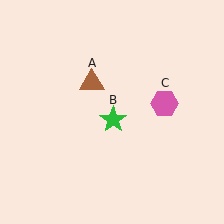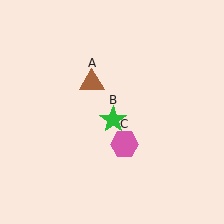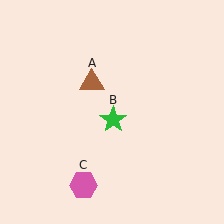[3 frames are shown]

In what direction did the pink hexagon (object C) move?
The pink hexagon (object C) moved down and to the left.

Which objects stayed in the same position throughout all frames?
Brown triangle (object A) and green star (object B) remained stationary.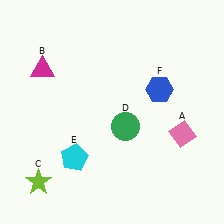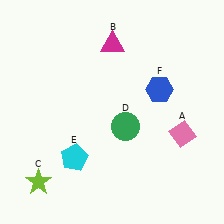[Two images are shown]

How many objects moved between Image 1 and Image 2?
1 object moved between the two images.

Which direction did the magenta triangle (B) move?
The magenta triangle (B) moved right.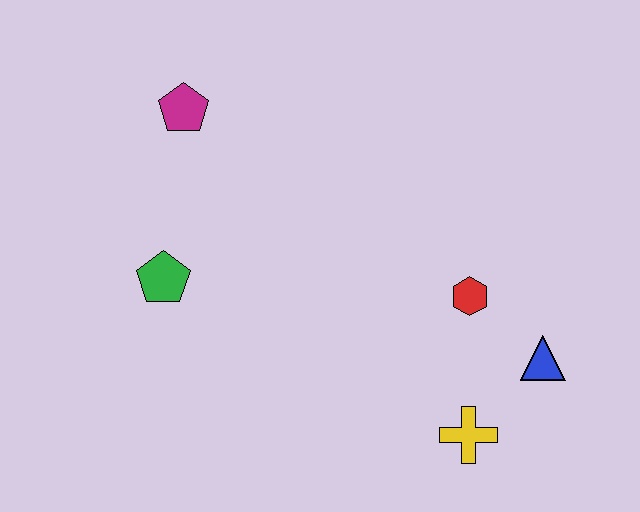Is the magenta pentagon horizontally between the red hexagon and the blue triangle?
No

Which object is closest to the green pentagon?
The magenta pentagon is closest to the green pentagon.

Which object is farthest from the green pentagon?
The blue triangle is farthest from the green pentagon.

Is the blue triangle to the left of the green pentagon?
No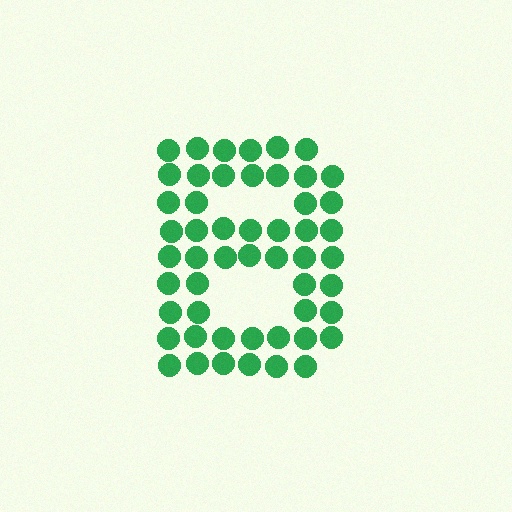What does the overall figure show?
The overall figure shows the letter B.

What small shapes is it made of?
It is made of small circles.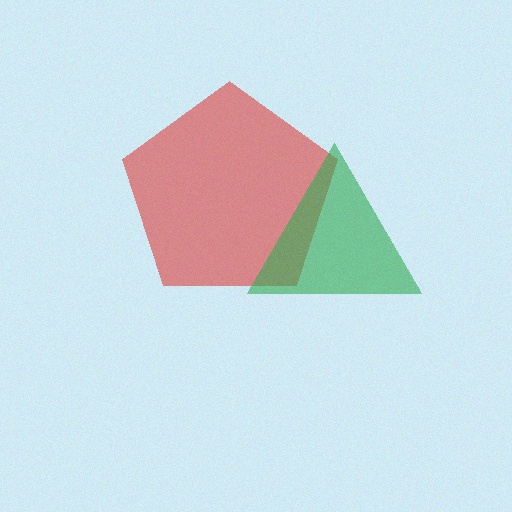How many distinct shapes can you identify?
There are 2 distinct shapes: a red pentagon, a green triangle.